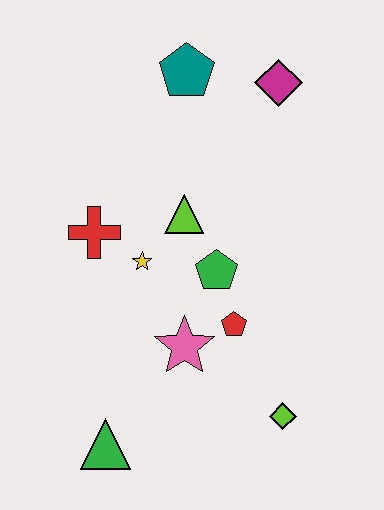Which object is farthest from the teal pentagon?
The green triangle is farthest from the teal pentagon.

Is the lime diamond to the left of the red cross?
No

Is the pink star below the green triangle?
No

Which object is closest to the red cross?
The yellow star is closest to the red cross.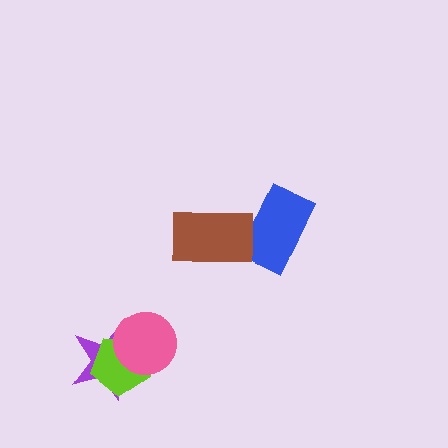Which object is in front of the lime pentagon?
The pink circle is in front of the lime pentagon.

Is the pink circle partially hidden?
No, no other shape covers it.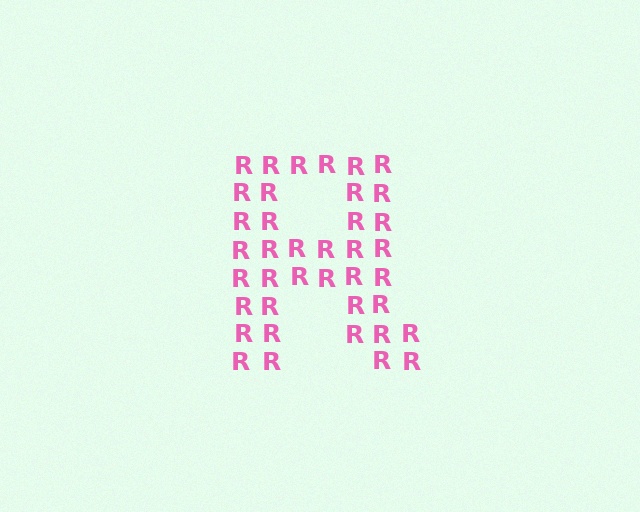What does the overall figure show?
The overall figure shows the letter R.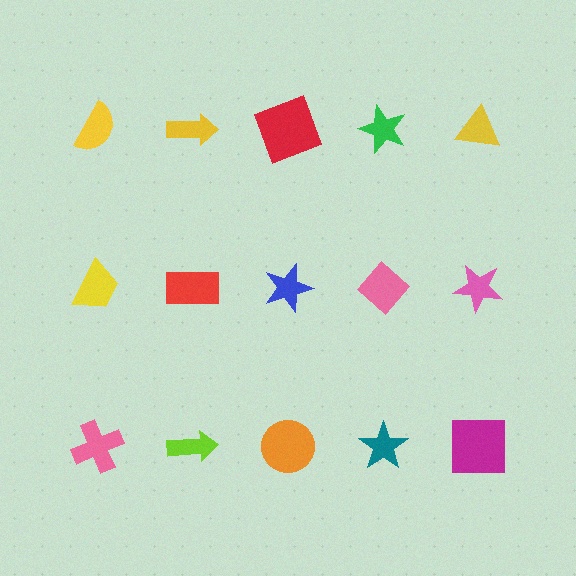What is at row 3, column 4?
A teal star.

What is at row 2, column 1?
A yellow trapezoid.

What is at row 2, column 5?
A pink star.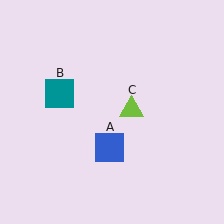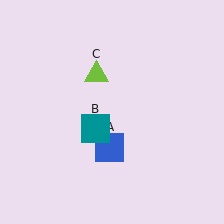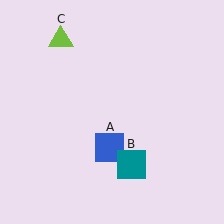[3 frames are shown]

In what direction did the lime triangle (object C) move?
The lime triangle (object C) moved up and to the left.